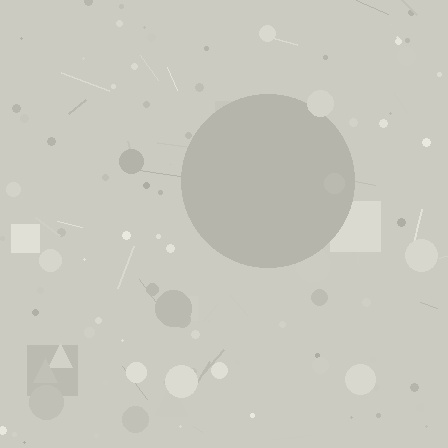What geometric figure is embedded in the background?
A circle is embedded in the background.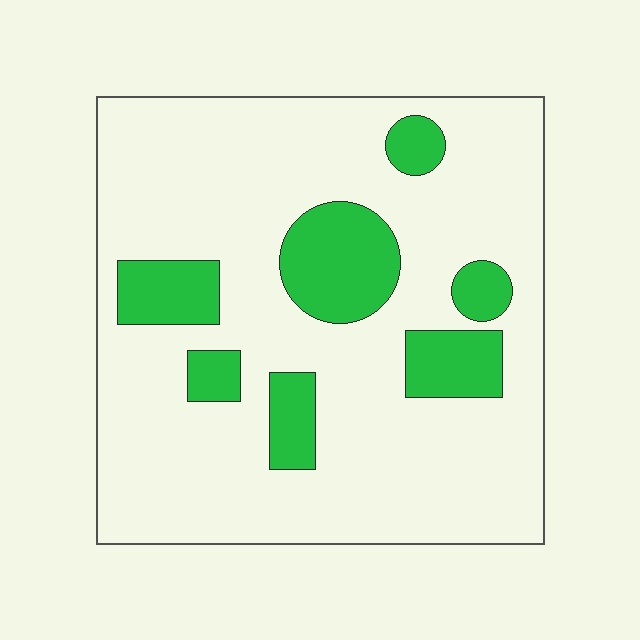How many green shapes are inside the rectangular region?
7.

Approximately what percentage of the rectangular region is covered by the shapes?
Approximately 20%.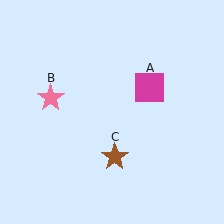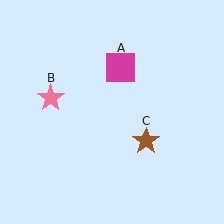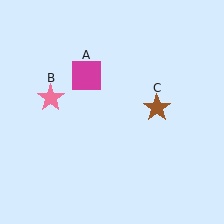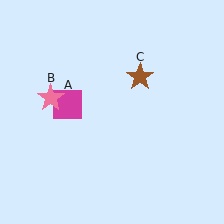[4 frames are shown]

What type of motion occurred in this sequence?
The magenta square (object A), brown star (object C) rotated counterclockwise around the center of the scene.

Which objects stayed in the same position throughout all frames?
Pink star (object B) remained stationary.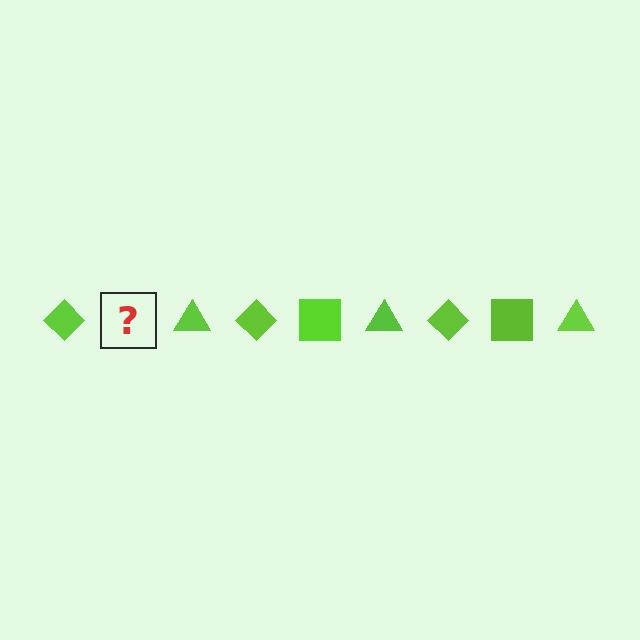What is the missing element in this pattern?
The missing element is a lime square.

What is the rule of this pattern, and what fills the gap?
The rule is that the pattern cycles through diamond, square, triangle shapes in lime. The gap should be filled with a lime square.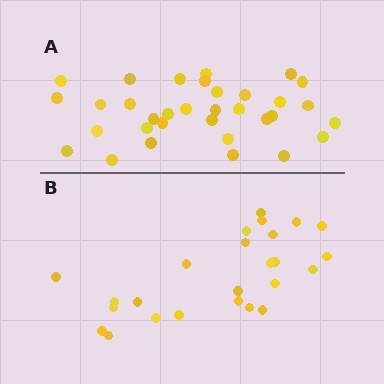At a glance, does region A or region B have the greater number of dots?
Region A (the top region) has more dots.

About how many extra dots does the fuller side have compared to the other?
Region A has roughly 8 or so more dots than region B.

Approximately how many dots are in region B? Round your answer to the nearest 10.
About 20 dots. (The exact count is 25, which rounds to 20.)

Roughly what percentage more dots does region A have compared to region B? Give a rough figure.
About 30% more.